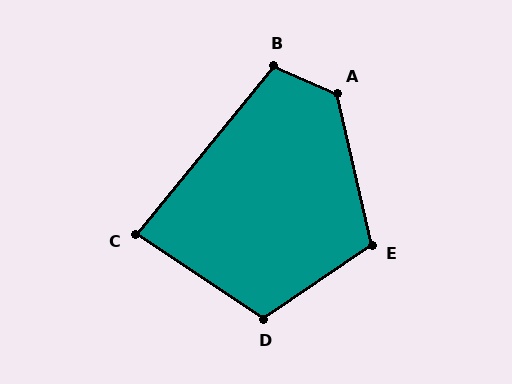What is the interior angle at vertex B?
Approximately 105 degrees (obtuse).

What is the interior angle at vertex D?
Approximately 112 degrees (obtuse).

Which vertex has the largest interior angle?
A, at approximately 127 degrees.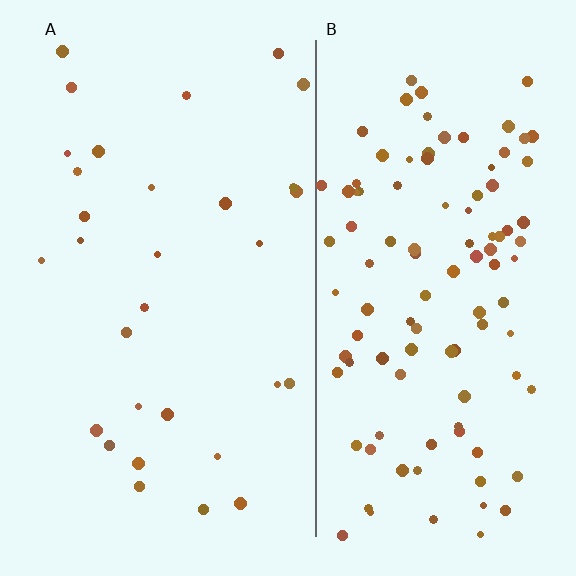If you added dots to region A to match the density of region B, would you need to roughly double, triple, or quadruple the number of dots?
Approximately quadruple.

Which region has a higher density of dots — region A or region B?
B (the right).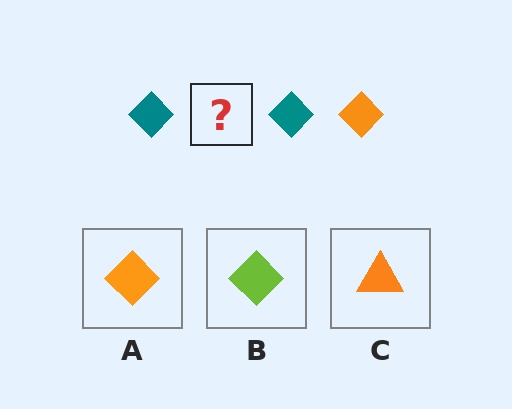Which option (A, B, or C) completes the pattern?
A.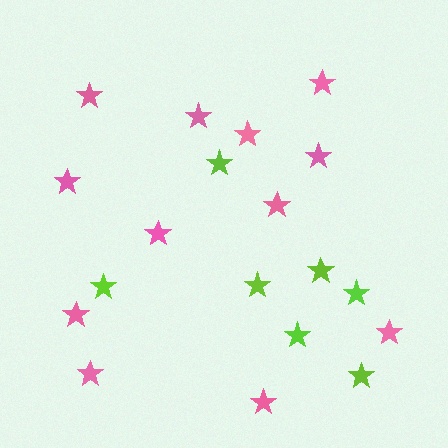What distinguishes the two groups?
There are 2 groups: one group of pink stars (12) and one group of lime stars (7).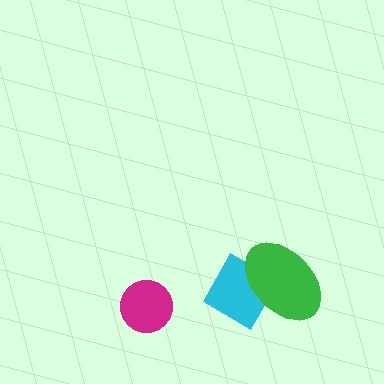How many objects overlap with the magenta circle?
0 objects overlap with the magenta circle.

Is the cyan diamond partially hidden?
Yes, it is partially covered by another shape.